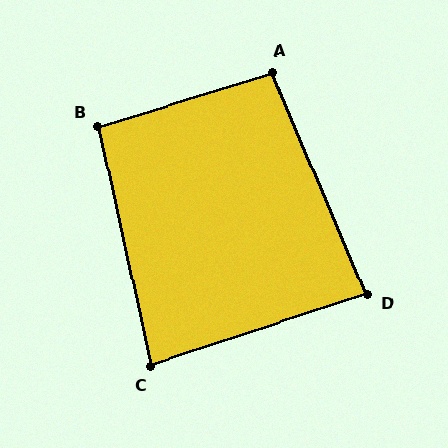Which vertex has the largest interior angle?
A, at approximately 96 degrees.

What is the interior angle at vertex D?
Approximately 85 degrees (approximately right).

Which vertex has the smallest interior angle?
C, at approximately 84 degrees.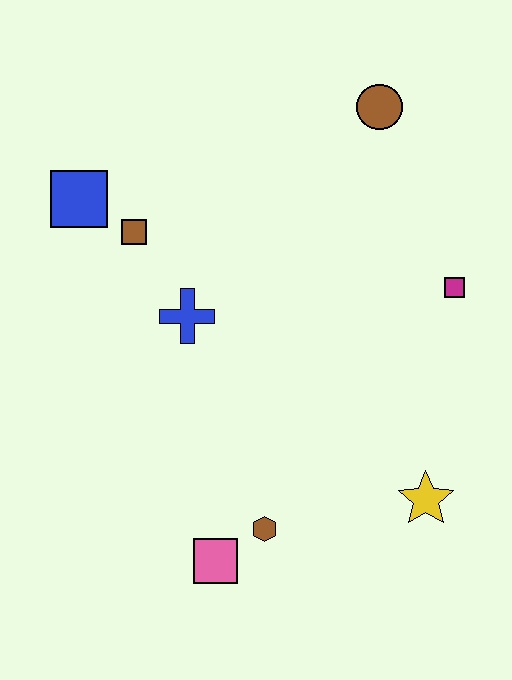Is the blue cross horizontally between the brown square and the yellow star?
Yes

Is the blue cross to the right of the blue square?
Yes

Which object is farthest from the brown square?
The yellow star is farthest from the brown square.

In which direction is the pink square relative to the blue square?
The pink square is below the blue square.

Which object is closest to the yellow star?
The brown hexagon is closest to the yellow star.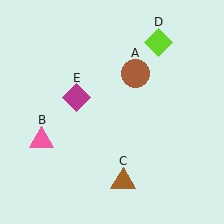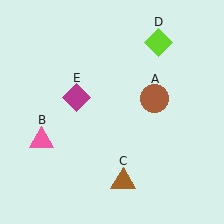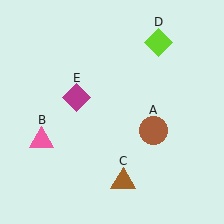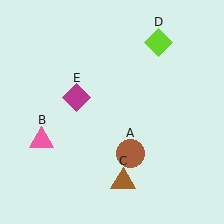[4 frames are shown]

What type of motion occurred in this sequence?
The brown circle (object A) rotated clockwise around the center of the scene.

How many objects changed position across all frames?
1 object changed position: brown circle (object A).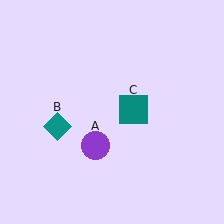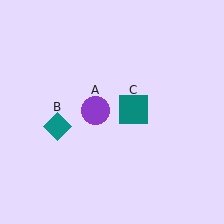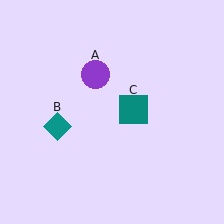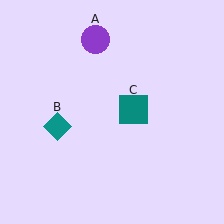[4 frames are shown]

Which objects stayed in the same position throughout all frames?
Teal diamond (object B) and teal square (object C) remained stationary.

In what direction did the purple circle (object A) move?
The purple circle (object A) moved up.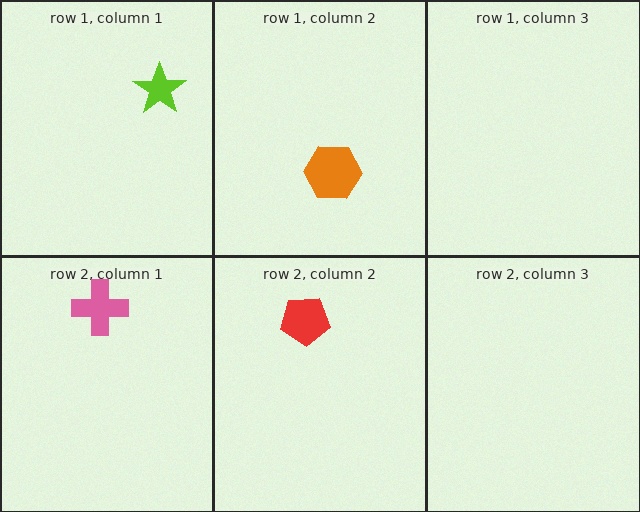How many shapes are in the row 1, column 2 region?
1.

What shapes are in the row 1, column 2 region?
The orange hexagon.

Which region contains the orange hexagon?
The row 1, column 2 region.